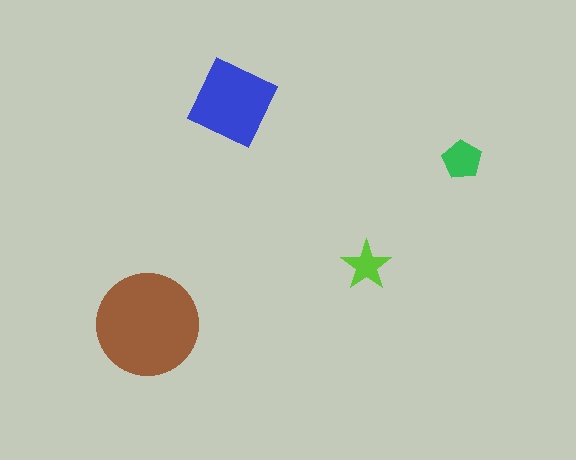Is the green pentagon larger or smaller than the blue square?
Smaller.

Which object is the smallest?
The lime star.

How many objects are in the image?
There are 4 objects in the image.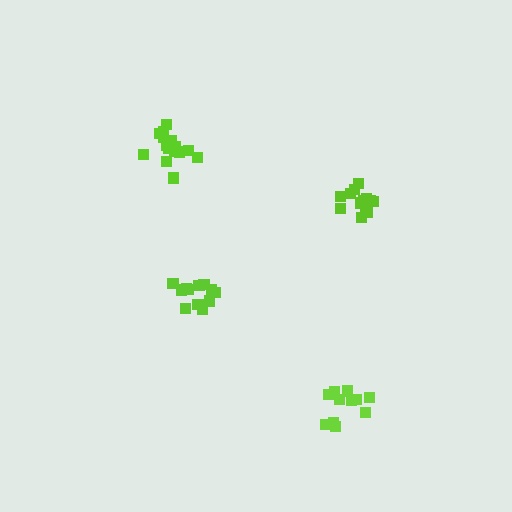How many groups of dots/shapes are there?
There are 4 groups.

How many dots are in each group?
Group 1: 13 dots, Group 2: 15 dots, Group 3: 11 dots, Group 4: 13 dots (52 total).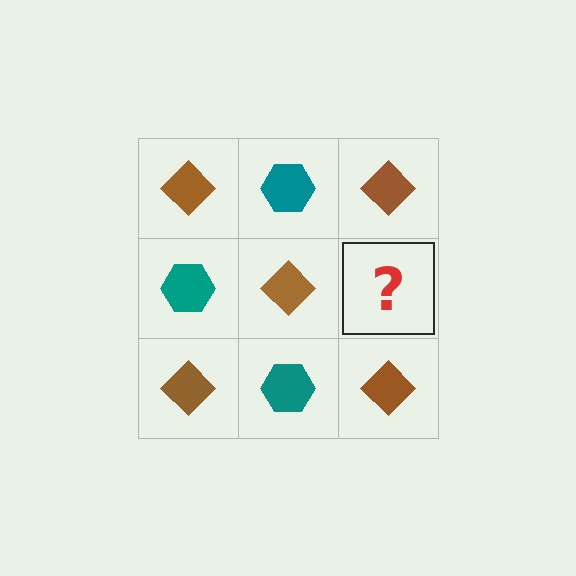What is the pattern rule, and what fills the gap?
The rule is that it alternates brown diamond and teal hexagon in a checkerboard pattern. The gap should be filled with a teal hexagon.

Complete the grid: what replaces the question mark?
The question mark should be replaced with a teal hexagon.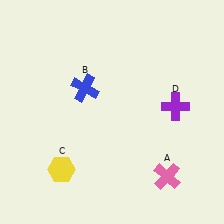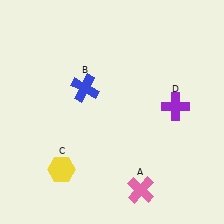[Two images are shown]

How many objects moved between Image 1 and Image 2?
1 object moved between the two images.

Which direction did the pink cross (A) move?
The pink cross (A) moved left.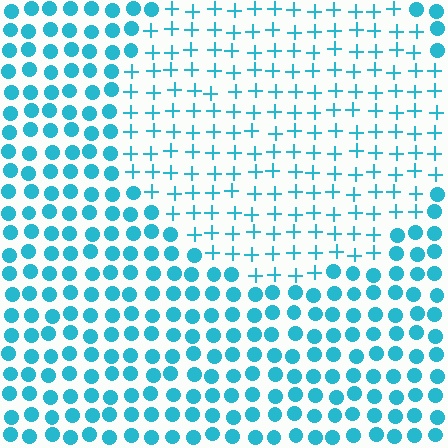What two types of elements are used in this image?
The image uses plus signs inside the circle region and circles outside it.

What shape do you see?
I see a circle.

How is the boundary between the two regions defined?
The boundary is defined by a change in element shape: plus signs inside vs. circles outside. All elements share the same color and spacing.